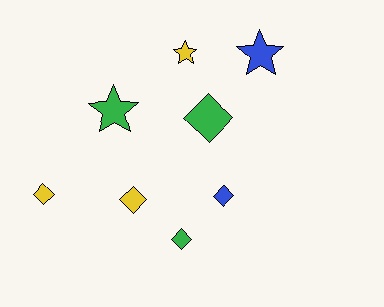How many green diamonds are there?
There are 2 green diamonds.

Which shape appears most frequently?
Diamond, with 5 objects.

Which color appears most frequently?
Green, with 3 objects.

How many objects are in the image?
There are 8 objects.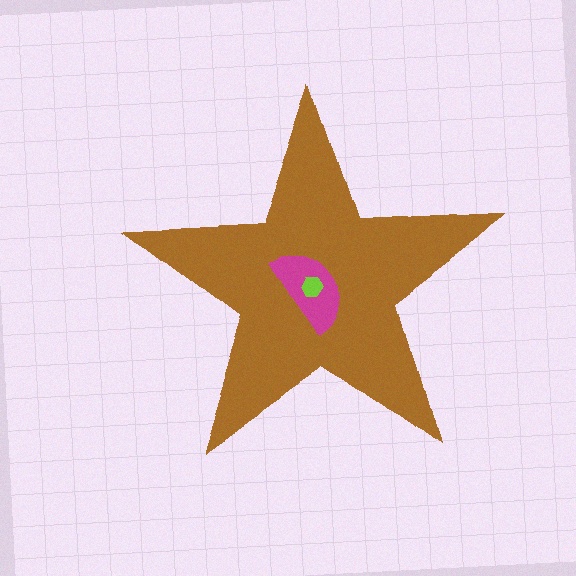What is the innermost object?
The lime hexagon.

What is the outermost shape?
The brown star.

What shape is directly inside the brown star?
The magenta semicircle.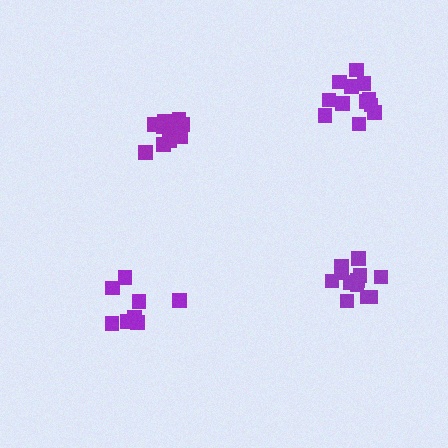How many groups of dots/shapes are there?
There are 4 groups.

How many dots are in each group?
Group 1: 12 dots, Group 2: 9 dots, Group 3: 12 dots, Group 4: 12 dots (45 total).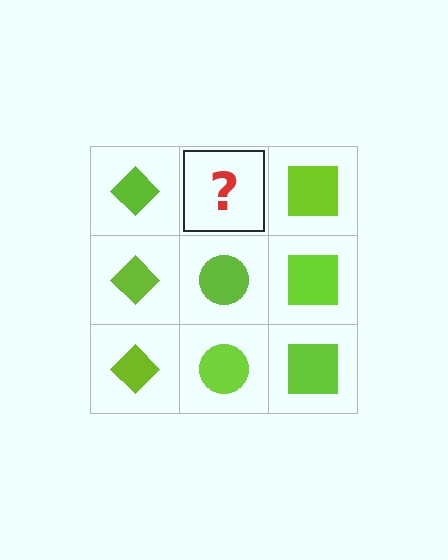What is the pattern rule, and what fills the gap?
The rule is that each column has a consistent shape. The gap should be filled with a lime circle.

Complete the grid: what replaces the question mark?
The question mark should be replaced with a lime circle.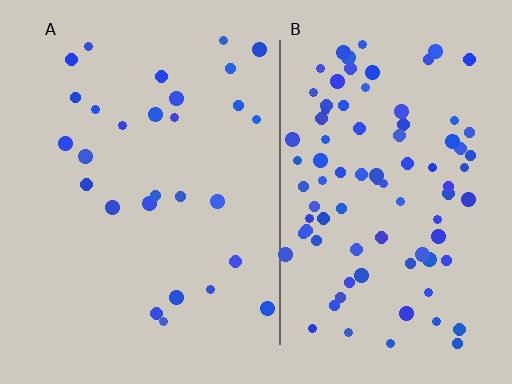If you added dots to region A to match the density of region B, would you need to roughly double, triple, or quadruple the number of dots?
Approximately triple.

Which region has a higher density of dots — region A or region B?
B (the right).